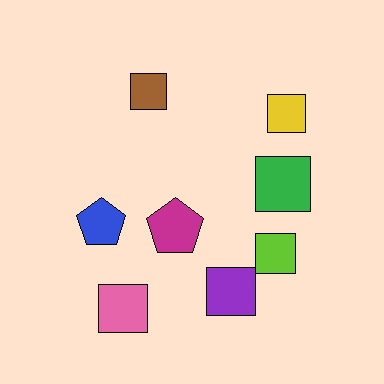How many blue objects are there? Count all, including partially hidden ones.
There is 1 blue object.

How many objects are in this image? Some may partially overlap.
There are 8 objects.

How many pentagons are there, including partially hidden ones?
There are 2 pentagons.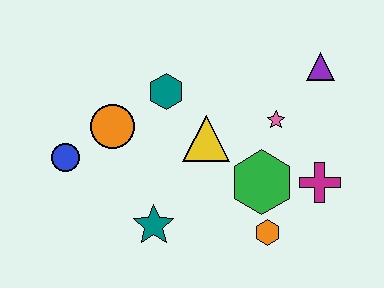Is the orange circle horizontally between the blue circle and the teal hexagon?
Yes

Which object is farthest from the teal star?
The purple triangle is farthest from the teal star.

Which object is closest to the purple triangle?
The pink star is closest to the purple triangle.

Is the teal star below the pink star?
Yes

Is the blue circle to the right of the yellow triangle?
No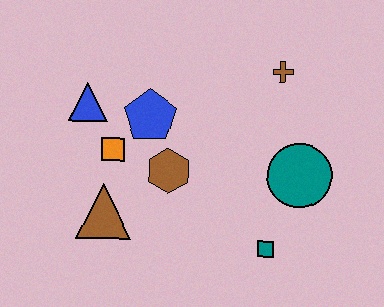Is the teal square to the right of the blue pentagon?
Yes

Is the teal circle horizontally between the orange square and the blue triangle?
No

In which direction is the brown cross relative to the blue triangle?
The brown cross is to the right of the blue triangle.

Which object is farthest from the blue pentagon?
The teal square is farthest from the blue pentagon.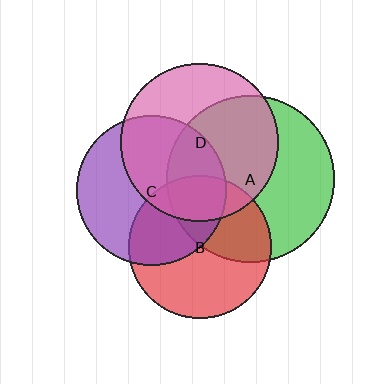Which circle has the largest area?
Circle A (green).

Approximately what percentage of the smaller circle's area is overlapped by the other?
Approximately 45%.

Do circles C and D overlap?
Yes.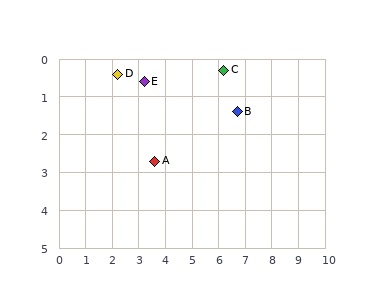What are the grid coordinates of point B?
Point B is at approximately (6.7, 1.4).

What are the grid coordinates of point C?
Point C is at approximately (6.2, 0.3).